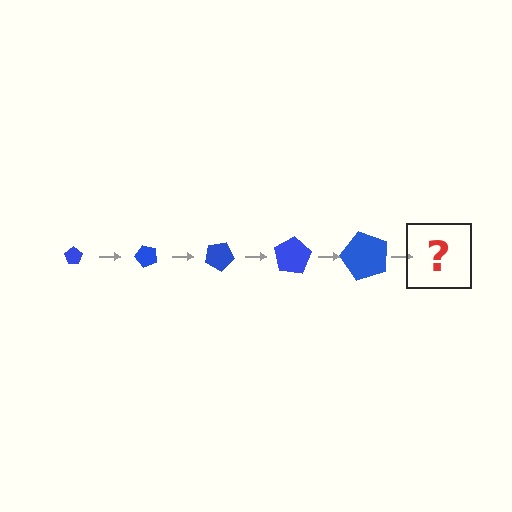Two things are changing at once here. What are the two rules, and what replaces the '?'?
The two rules are that the pentagon grows larger each step and it rotates 50 degrees each step. The '?' should be a pentagon, larger than the previous one and rotated 250 degrees from the start.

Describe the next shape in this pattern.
It should be a pentagon, larger than the previous one and rotated 250 degrees from the start.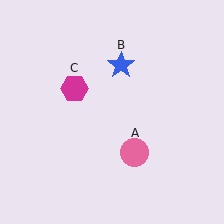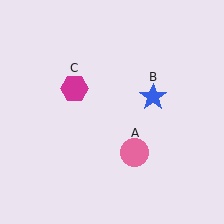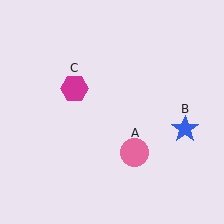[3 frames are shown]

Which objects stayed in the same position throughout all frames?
Pink circle (object A) and magenta hexagon (object C) remained stationary.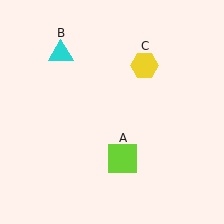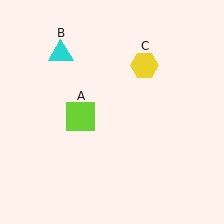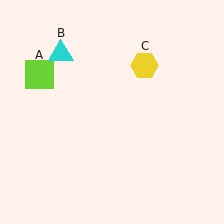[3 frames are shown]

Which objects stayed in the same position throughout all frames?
Cyan triangle (object B) and yellow hexagon (object C) remained stationary.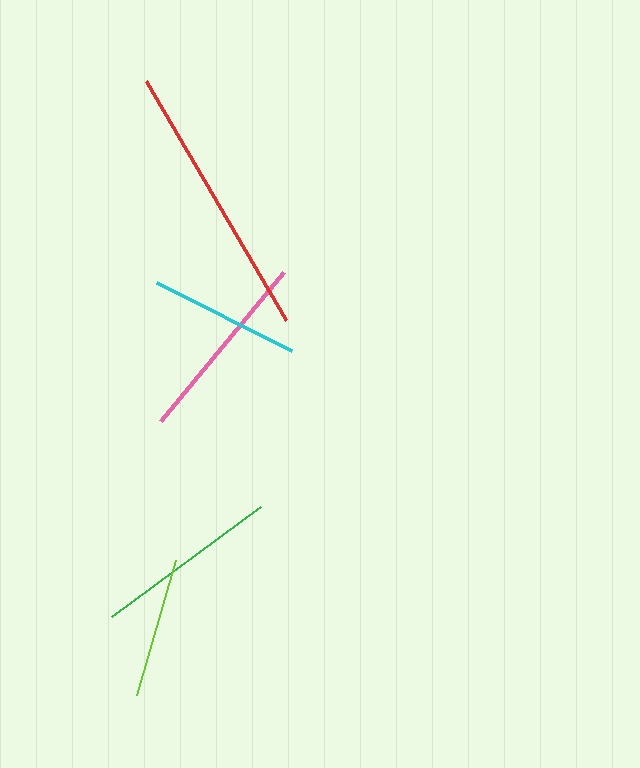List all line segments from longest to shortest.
From longest to shortest: red, pink, green, cyan, lime.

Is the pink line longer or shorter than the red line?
The red line is longer than the pink line.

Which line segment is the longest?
The red line is the longest at approximately 277 pixels.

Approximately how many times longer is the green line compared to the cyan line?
The green line is approximately 1.2 times the length of the cyan line.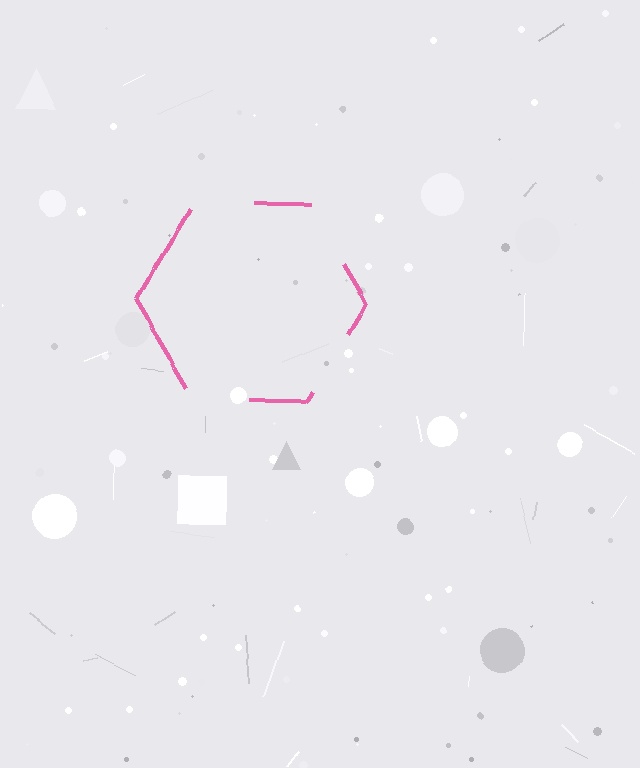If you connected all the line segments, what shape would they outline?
They would outline a hexagon.